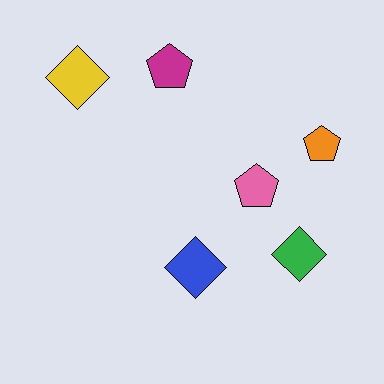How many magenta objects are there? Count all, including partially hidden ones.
There is 1 magenta object.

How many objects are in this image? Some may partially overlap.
There are 6 objects.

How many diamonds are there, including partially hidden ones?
There are 3 diamonds.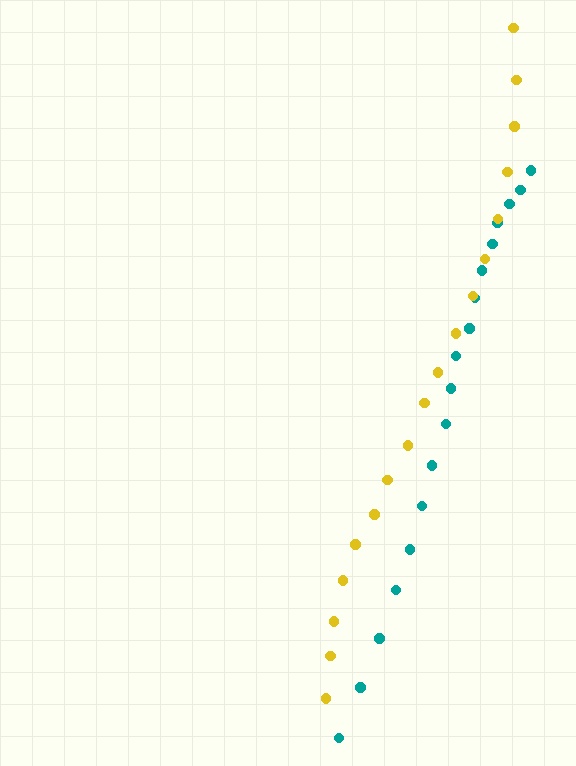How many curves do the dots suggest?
There are 2 distinct paths.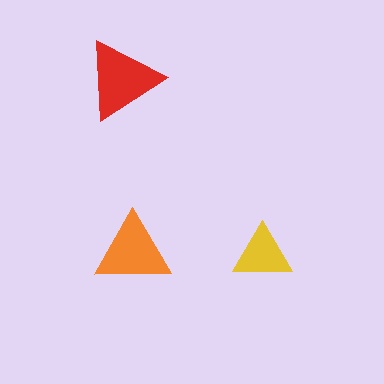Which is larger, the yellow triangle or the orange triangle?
The orange one.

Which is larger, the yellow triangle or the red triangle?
The red one.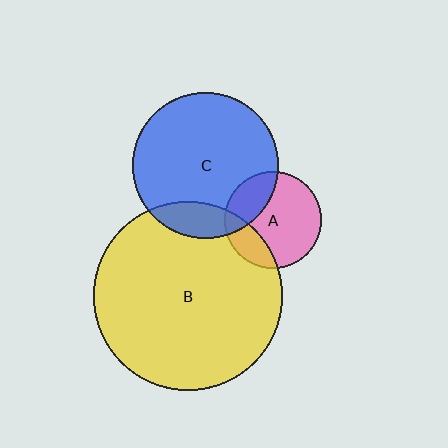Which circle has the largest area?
Circle B (yellow).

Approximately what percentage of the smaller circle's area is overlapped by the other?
Approximately 15%.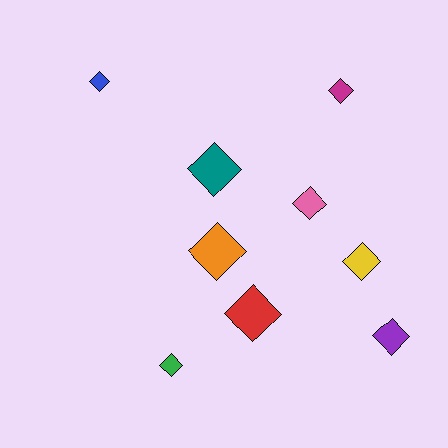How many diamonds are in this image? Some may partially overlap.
There are 9 diamonds.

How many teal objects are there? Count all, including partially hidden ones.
There is 1 teal object.